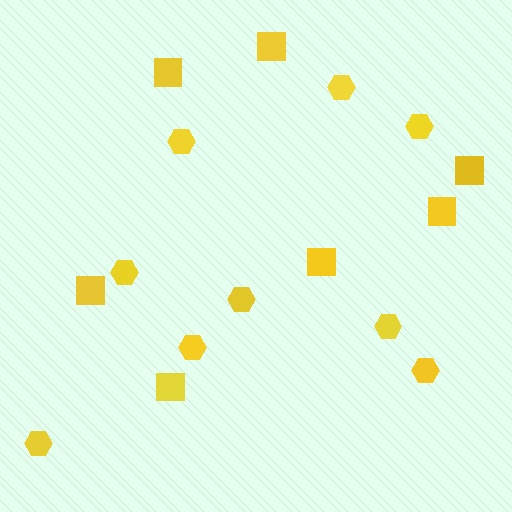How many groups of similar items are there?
There are 2 groups: one group of squares (7) and one group of hexagons (9).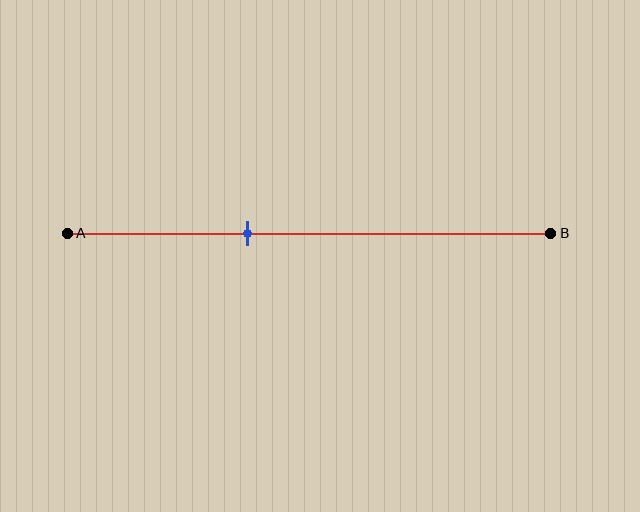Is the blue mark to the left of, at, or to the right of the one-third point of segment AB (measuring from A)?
The blue mark is to the right of the one-third point of segment AB.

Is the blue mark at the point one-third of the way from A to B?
No, the mark is at about 35% from A, not at the 33% one-third point.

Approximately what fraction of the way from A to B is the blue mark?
The blue mark is approximately 35% of the way from A to B.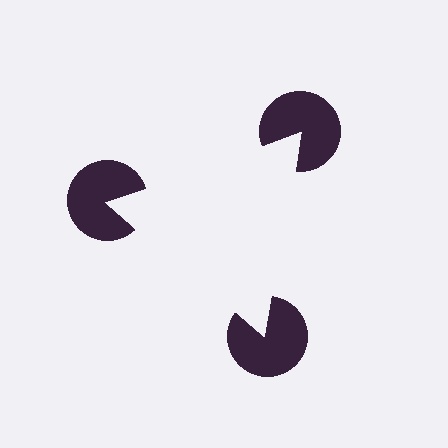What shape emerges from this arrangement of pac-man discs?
An illusory triangle — its edges are inferred from the aligned wedge cuts in the pac-man discs, not physically drawn.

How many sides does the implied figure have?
3 sides.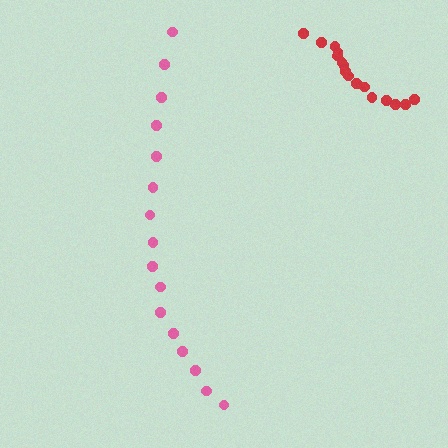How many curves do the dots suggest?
There are 2 distinct paths.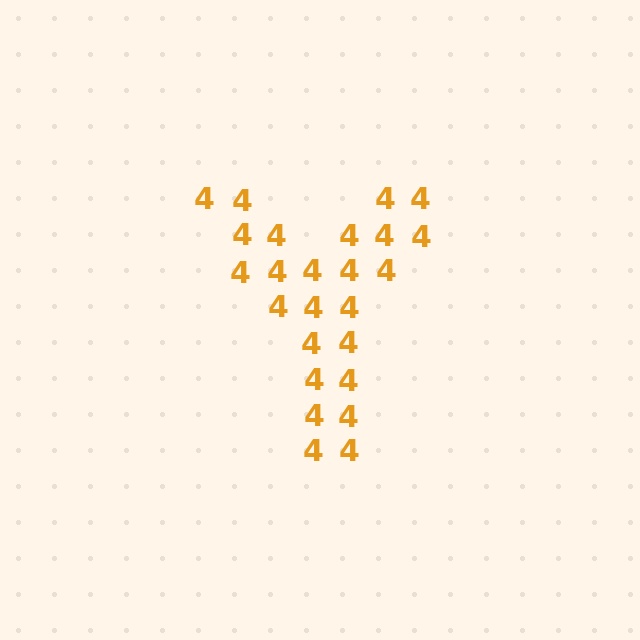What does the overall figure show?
The overall figure shows the letter Y.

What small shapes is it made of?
It is made of small digit 4's.